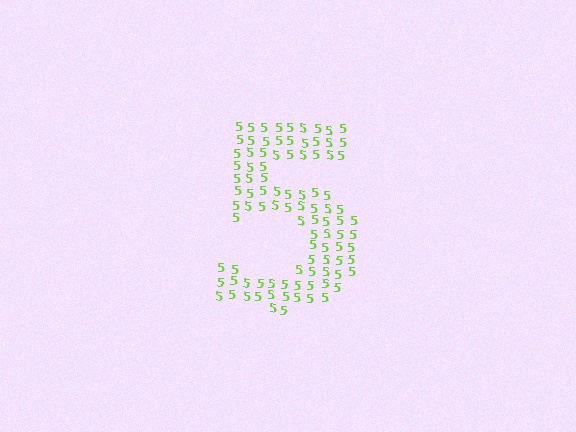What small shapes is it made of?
It is made of small digit 5's.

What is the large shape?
The large shape is the digit 5.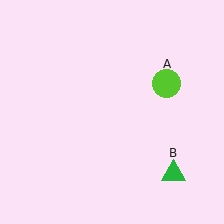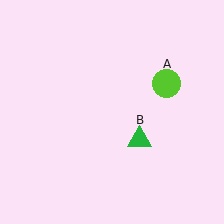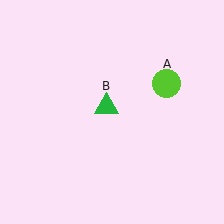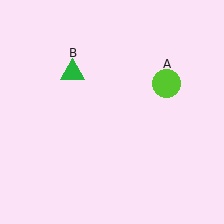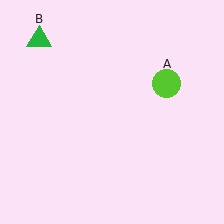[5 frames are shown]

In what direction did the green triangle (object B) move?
The green triangle (object B) moved up and to the left.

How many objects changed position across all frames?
1 object changed position: green triangle (object B).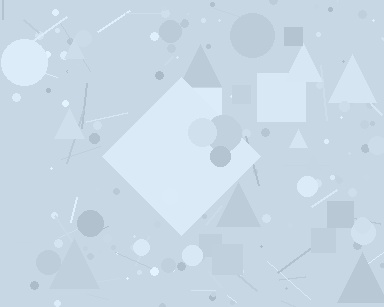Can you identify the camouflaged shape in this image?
The camouflaged shape is a diamond.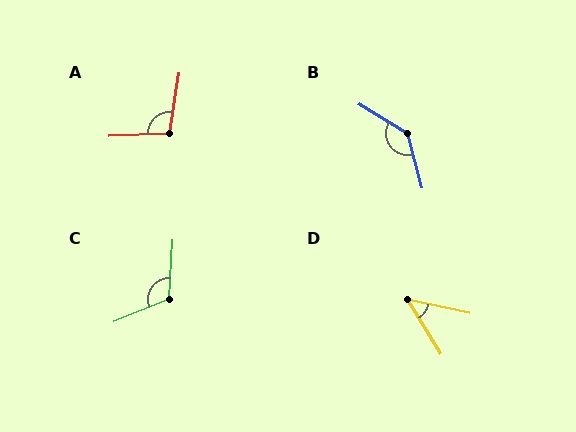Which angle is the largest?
B, at approximately 137 degrees.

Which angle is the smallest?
D, at approximately 46 degrees.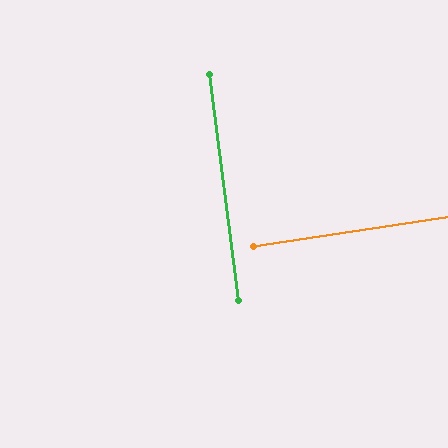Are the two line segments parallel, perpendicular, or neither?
Perpendicular — they meet at approximately 89°.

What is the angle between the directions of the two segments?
Approximately 89 degrees.